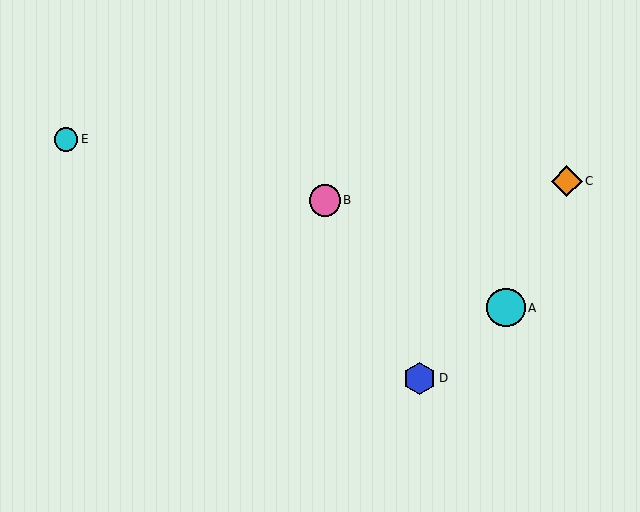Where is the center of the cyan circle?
The center of the cyan circle is at (66, 139).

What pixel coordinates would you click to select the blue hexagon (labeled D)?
Click at (420, 378) to select the blue hexagon D.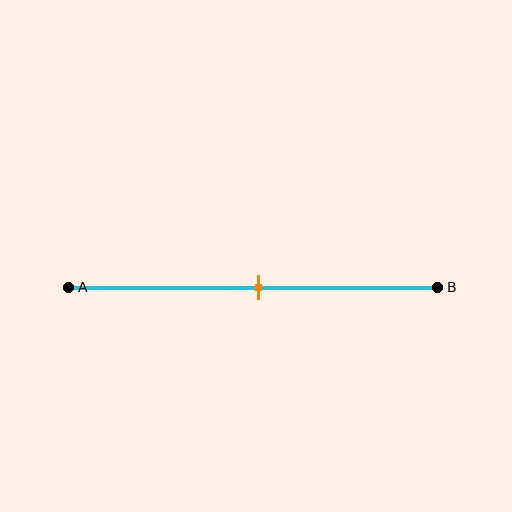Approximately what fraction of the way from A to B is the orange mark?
The orange mark is approximately 50% of the way from A to B.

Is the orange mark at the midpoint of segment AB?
Yes, the mark is approximately at the midpoint.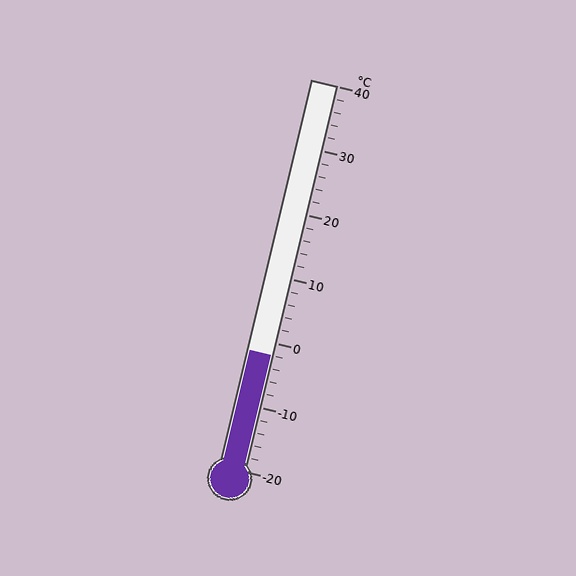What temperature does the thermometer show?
The thermometer shows approximately -2°C.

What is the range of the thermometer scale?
The thermometer scale ranges from -20°C to 40°C.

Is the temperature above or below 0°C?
The temperature is below 0°C.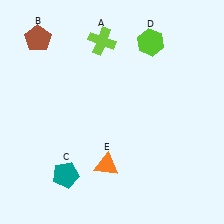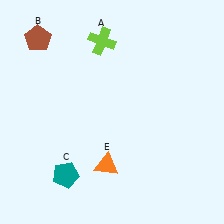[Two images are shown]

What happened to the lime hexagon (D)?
The lime hexagon (D) was removed in Image 2. It was in the top-right area of Image 1.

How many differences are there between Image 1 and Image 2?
There is 1 difference between the two images.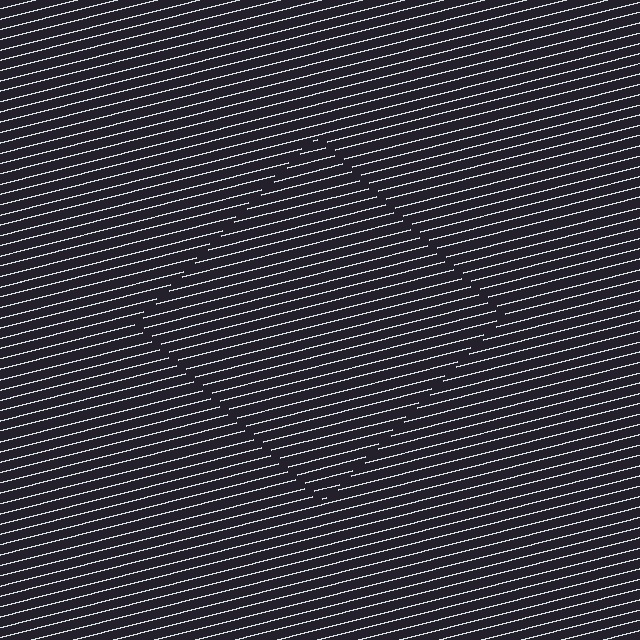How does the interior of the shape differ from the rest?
The interior of the shape contains the same grating, shifted by half a period — the contour is defined by the phase discontinuity where line-ends from the inner and outer gratings abut.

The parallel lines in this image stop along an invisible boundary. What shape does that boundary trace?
An illusory square. The interior of the shape contains the same grating, shifted by half a period — the contour is defined by the phase discontinuity where line-ends from the inner and outer gratings abut.